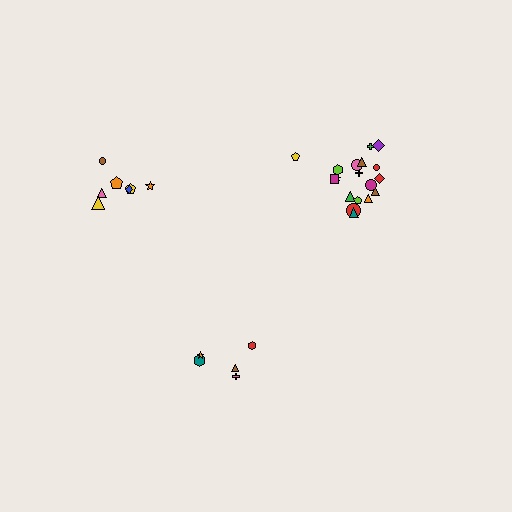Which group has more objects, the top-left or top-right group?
The top-right group.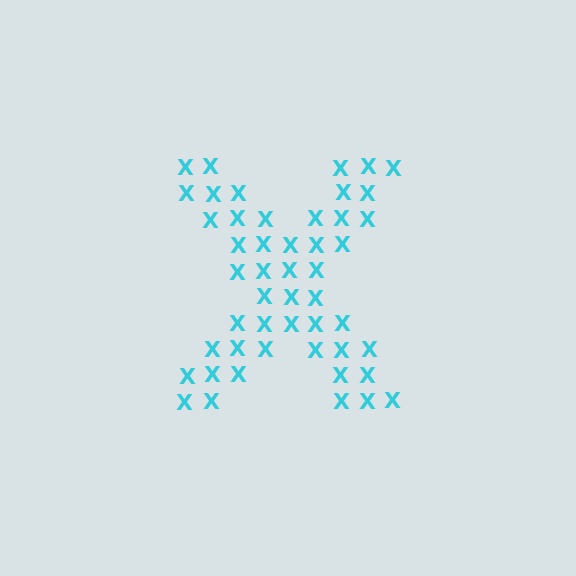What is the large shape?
The large shape is the letter X.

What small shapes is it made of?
It is made of small letter X's.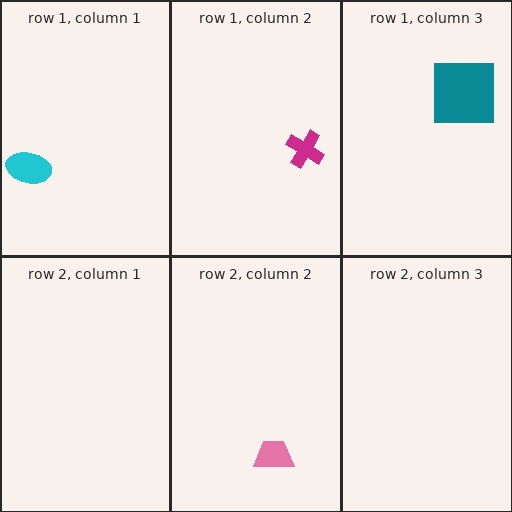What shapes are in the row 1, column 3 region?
The teal square.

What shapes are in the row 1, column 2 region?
The magenta cross.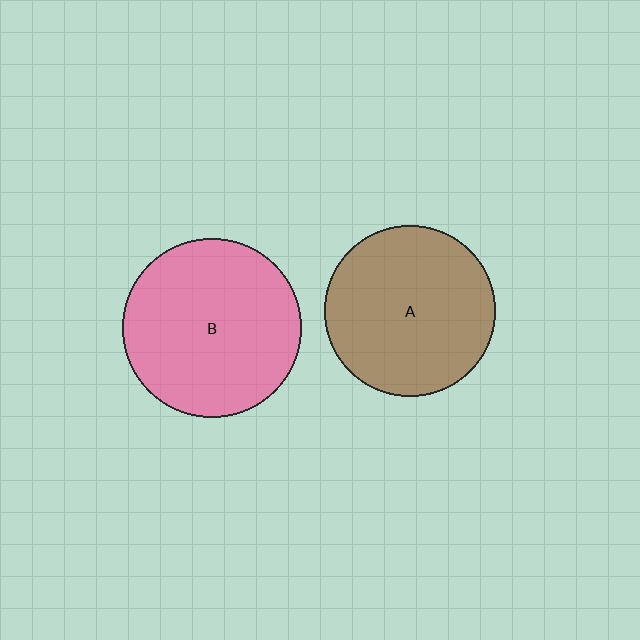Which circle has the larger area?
Circle B (pink).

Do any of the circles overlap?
No, none of the circles overlap.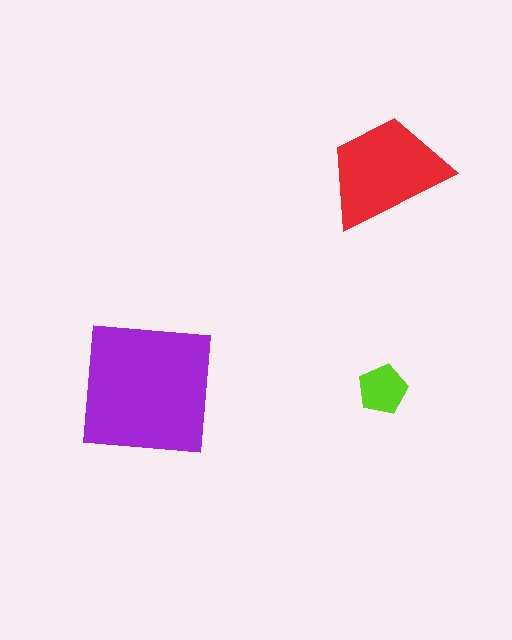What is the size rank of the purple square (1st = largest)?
1st.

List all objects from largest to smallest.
The purple square, the red trapezoid, the lime pentagon.